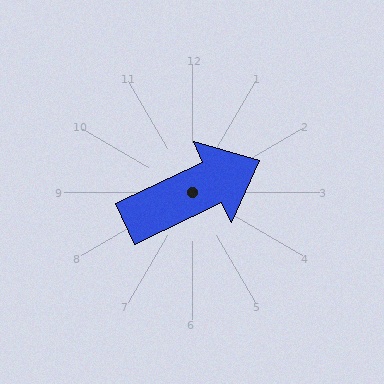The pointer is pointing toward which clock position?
Roughly 2 o'clock.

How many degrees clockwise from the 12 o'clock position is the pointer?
Approximately 65 degrees.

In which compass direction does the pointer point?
Northeast.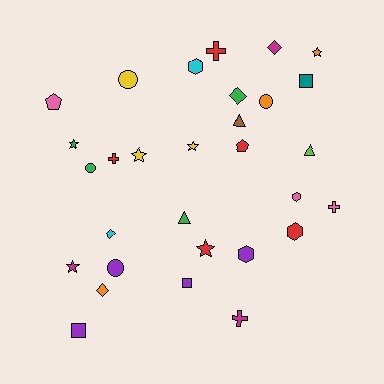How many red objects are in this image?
There are 5 red objects.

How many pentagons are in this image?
There are 2 pentagons.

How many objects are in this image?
There are 30 objects.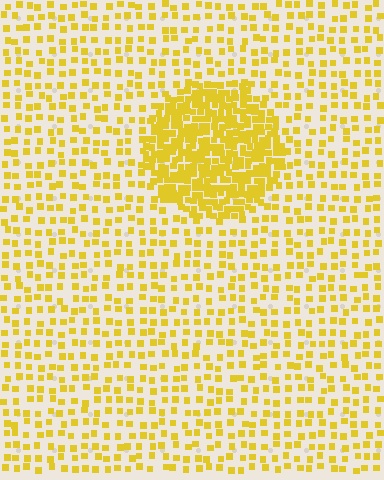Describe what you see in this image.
The image contains small yellow elements arranged at two different densities. A circle-shaped region is visible where the elements are more densely packed than the surrounding area.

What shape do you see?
I see a circle.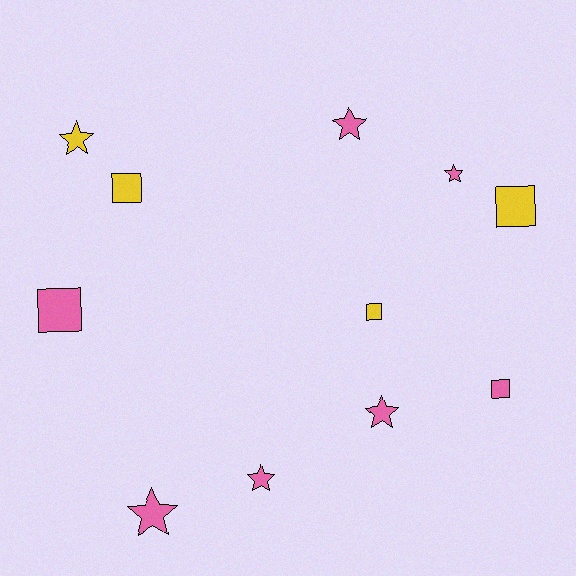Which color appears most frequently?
Pink, with 7 objects.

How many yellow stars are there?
There is 1 yellow star.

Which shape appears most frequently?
Star, with 6 objects.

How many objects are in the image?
There are 11 objects.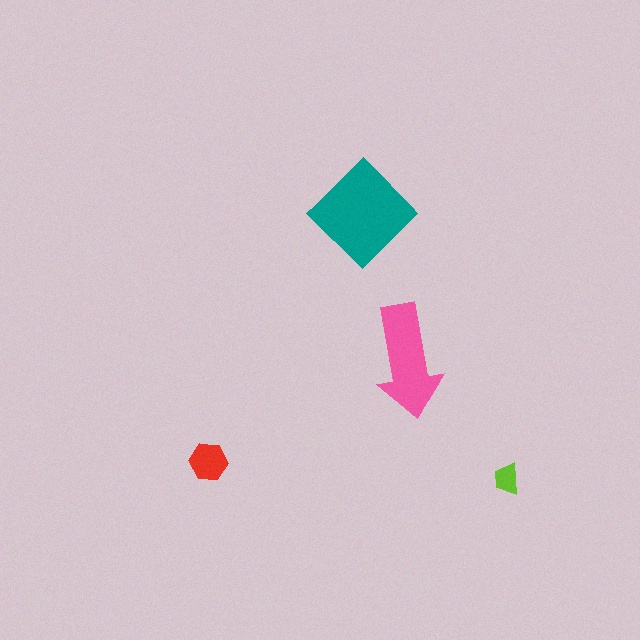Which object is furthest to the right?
The lime trapezoid is rightmost.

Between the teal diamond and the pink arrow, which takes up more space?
The teal diamond.